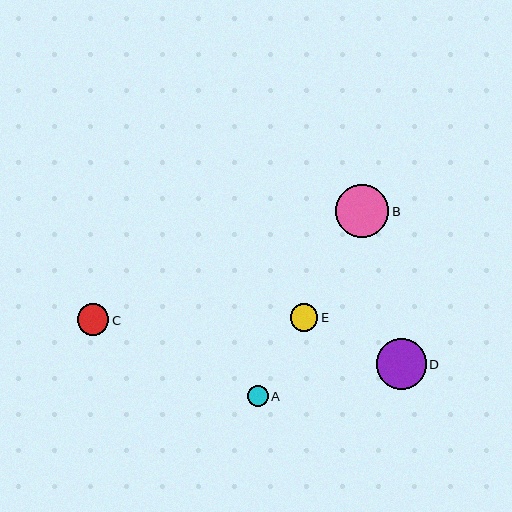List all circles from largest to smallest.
From largest to smallest: B, D, C, E, A.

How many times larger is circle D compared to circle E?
Circle D is approximately 1.8 times the size of circle E.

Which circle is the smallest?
Circle A is the smallest with a size of approximately 21 pixels.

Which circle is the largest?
Circle B is the largest with a size of approximately 53 pixels.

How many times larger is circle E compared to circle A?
Circle E is approximately 1.3 times the size of circle A.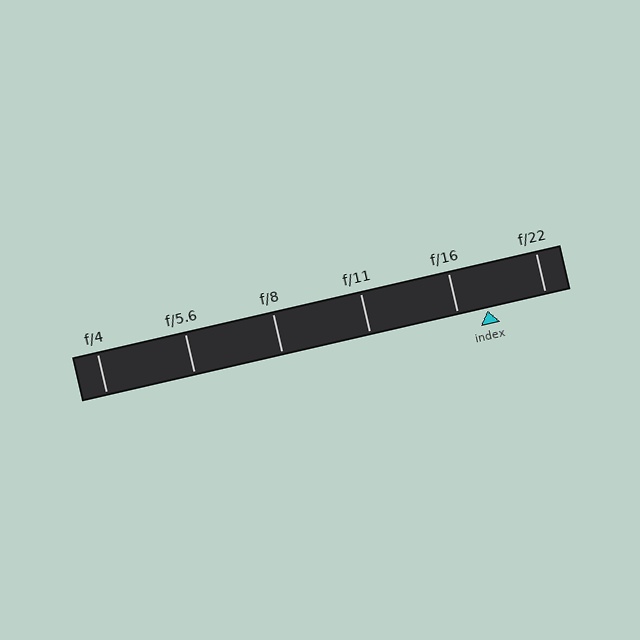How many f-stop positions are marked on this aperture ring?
There are 6 f-stop positions marked.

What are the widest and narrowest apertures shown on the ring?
The widest aperture shown is f/4 and the narrowest is f/22.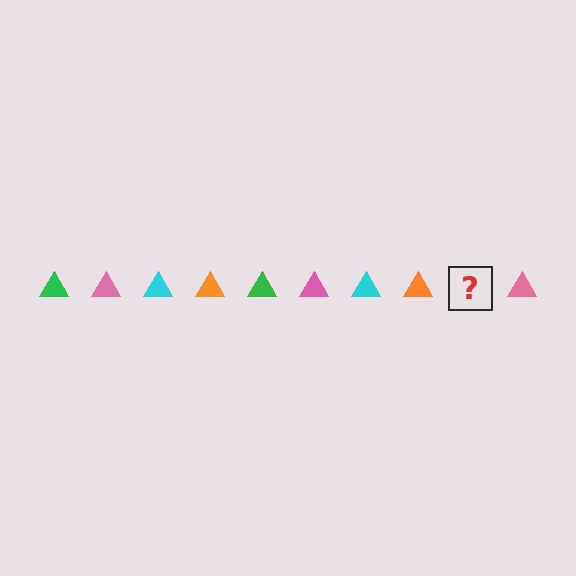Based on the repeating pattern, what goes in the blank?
The blank should be a green triangle.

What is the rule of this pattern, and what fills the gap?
The rule is that the pattern cycles through green, pink, cyan, orange triangles. The gap should be filled with a green triangle.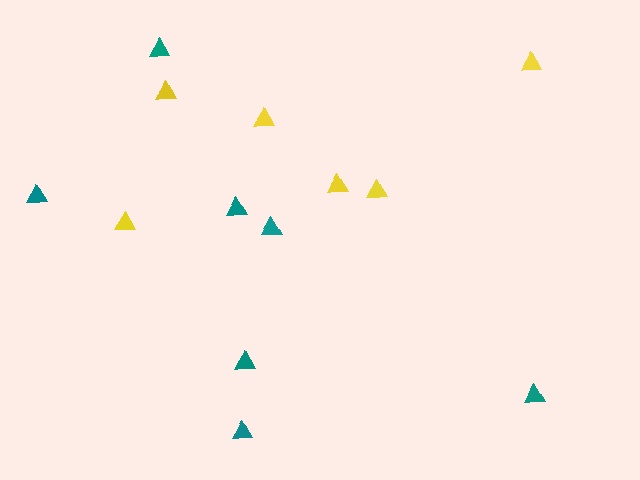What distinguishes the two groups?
There are 2 groups: one group of teal triangles (7) and one group of yellow triangles (6).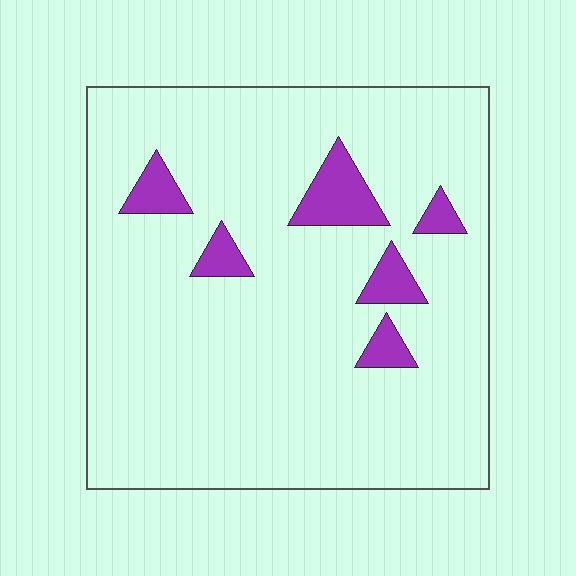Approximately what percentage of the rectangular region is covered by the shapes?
Approximately 10%.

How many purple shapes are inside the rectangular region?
6.